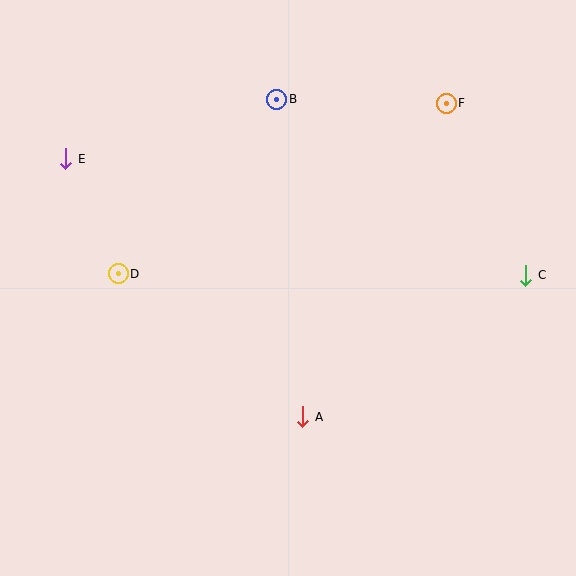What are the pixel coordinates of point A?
Point A is at (303, 417).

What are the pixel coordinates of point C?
Point C is at (526, 275).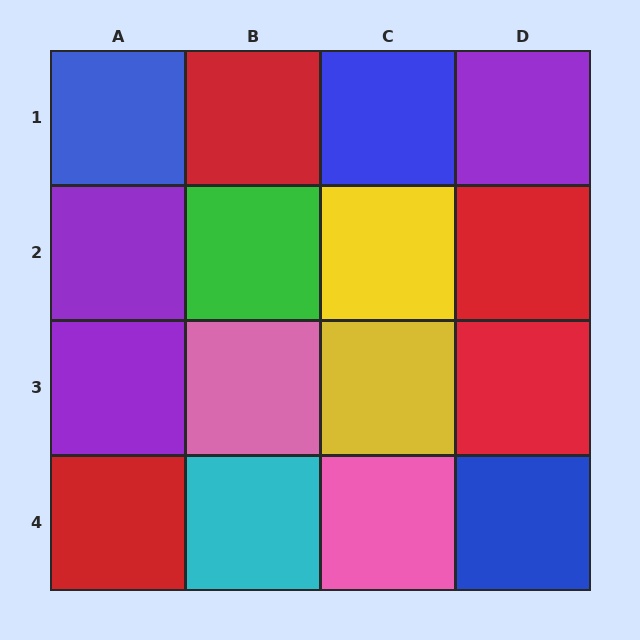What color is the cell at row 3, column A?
Purple.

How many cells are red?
4 cells are red.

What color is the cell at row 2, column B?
Green.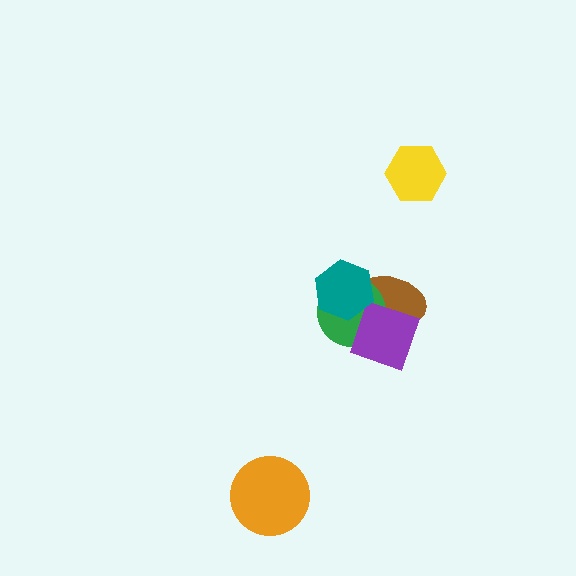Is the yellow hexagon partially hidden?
No, no other shape covers it.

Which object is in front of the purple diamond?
The teal hexagon is in front of the purple diamond.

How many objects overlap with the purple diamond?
3 objects overlap with the purple diamond.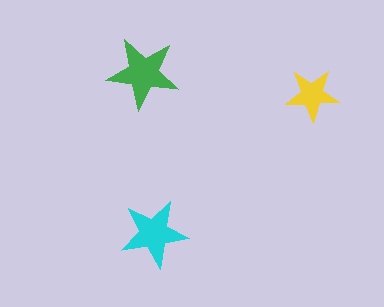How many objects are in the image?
There are 3 objects in the image.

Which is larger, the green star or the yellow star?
The green one.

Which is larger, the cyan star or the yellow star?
The cyan one.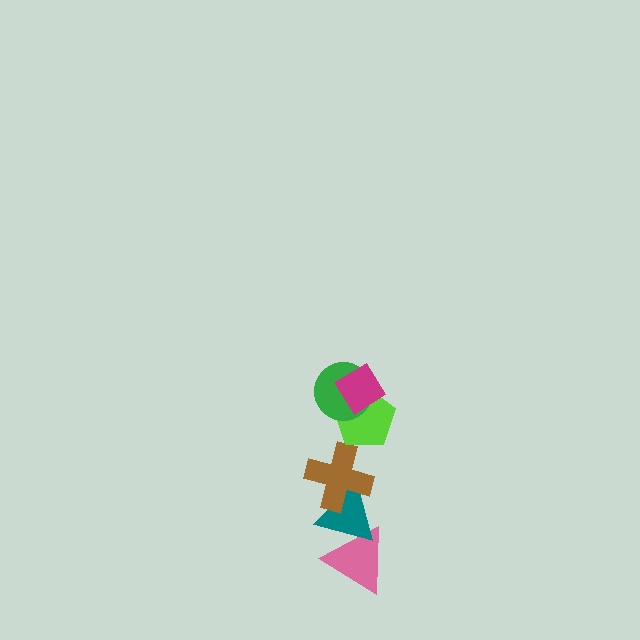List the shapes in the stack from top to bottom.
From top to bottom: the magenta diamond, the green circle, the lime pentagon, the brown cross, the teal triangle, the pink triangle.